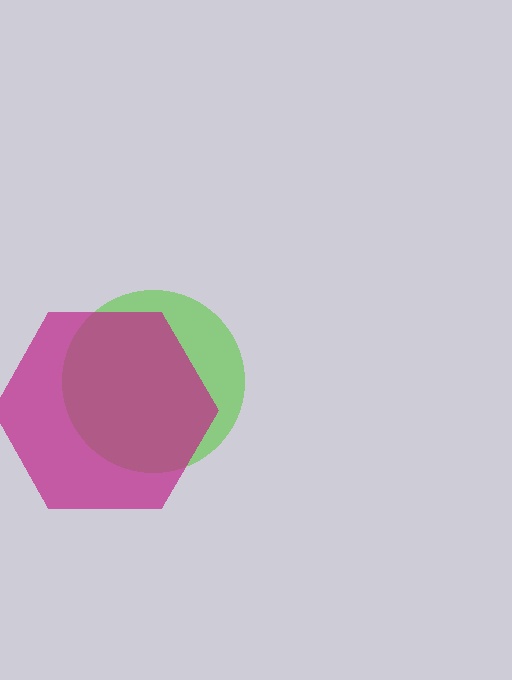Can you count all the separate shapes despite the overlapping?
Yes, there are 2 separate shapes.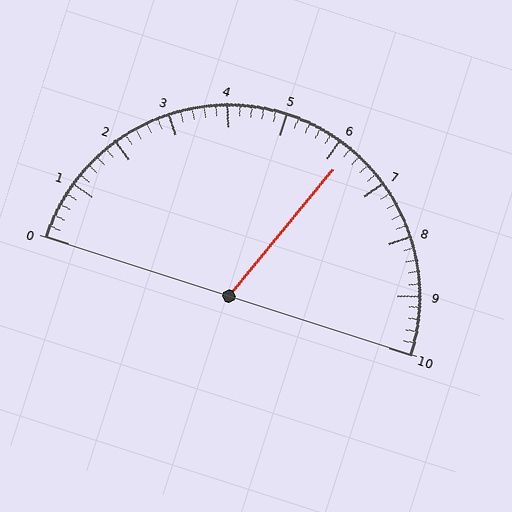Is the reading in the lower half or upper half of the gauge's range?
The reading is in the upper half of the range (0 to 10).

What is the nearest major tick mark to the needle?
The nearest major tick mark is 6.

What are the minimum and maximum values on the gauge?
The gauge ranges from 0 to 10.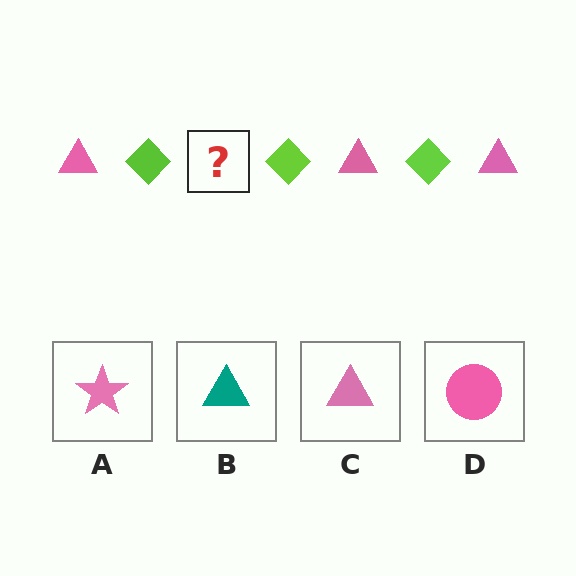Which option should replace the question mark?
Option C.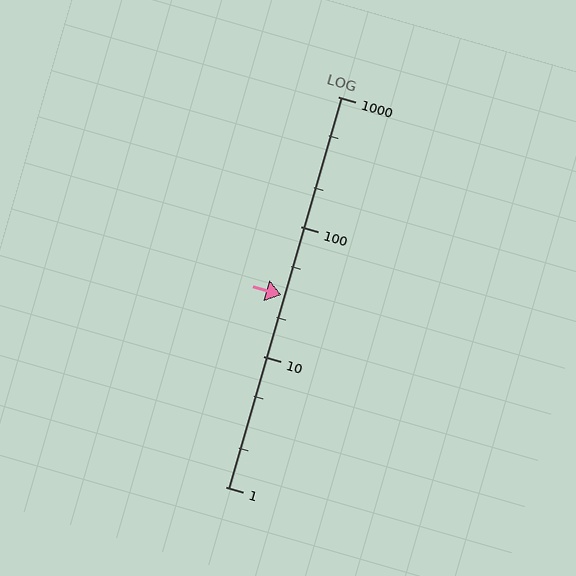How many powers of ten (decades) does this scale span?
The scale spans 3 decades, from 1 to 1000.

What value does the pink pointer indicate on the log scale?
The pointer indicates approximately 30.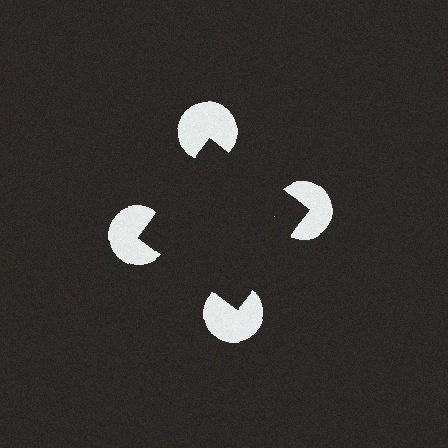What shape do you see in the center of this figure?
An illusory square — its edges are inferred from the aligned wedge cuts in the pac-man discs, not physically drawn.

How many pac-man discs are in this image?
There are 4 — one at each vertex of the illusory square.